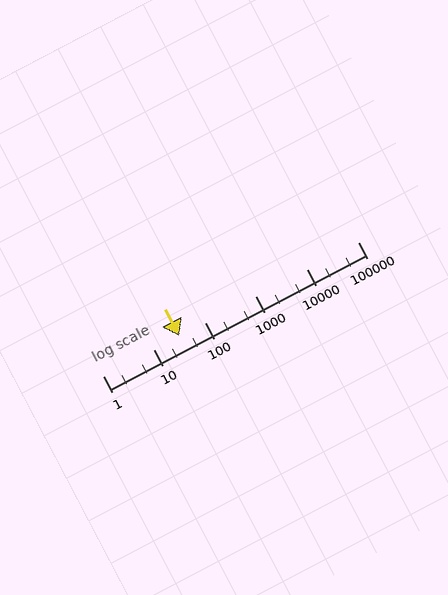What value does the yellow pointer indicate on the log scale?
The pointer indicates approximately 32.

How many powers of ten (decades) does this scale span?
The scale spans 5 decades, from 1 to 100000.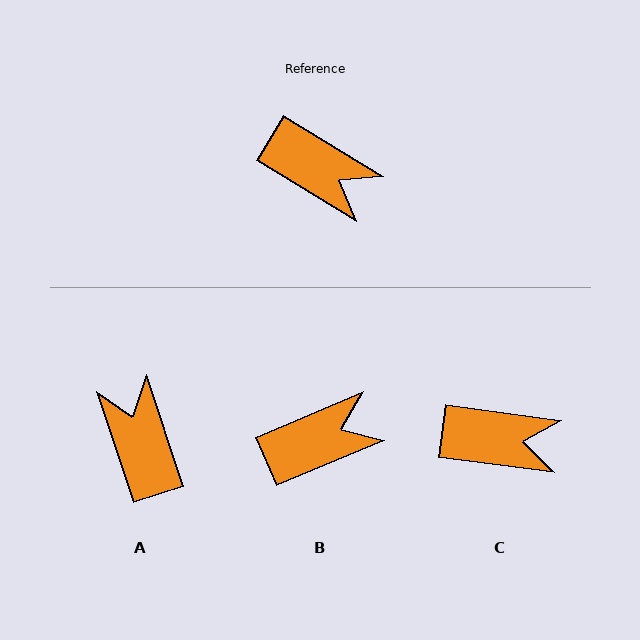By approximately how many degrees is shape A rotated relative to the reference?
Approximately 140 degrees counter-clockwise.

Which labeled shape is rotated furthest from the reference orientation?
A, about 140 degrees away.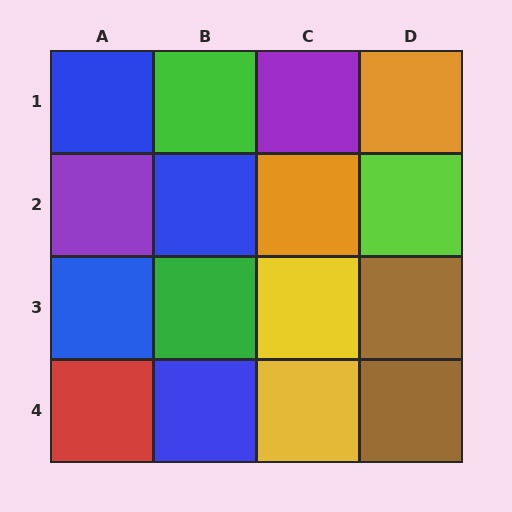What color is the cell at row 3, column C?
Yellow.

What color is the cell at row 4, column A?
Red.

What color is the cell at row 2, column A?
Purple.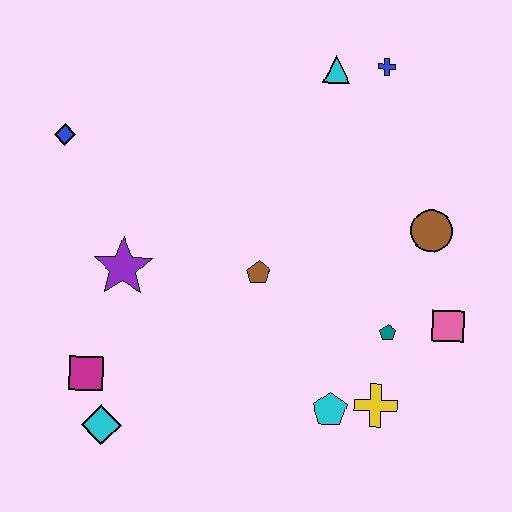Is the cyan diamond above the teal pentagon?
No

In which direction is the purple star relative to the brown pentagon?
The purple star is to the left of the brown pentagon.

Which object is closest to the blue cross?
The cyan triangle is closest to the blue cross.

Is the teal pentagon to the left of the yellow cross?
No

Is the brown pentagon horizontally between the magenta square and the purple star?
No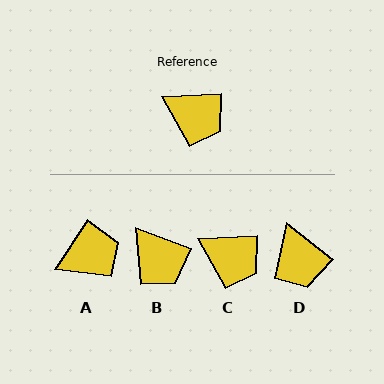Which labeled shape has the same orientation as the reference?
C.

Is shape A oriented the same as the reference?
No, it is off by about 53 degrees.